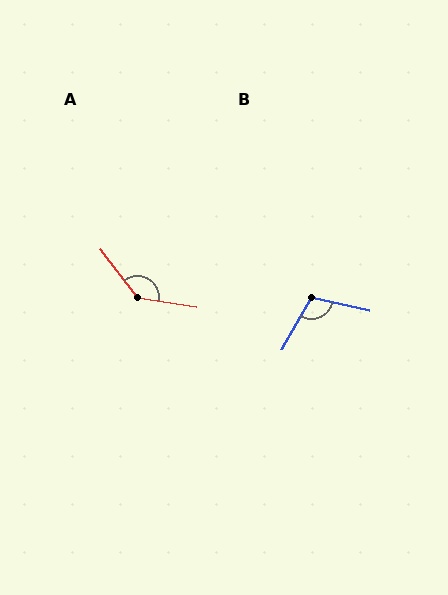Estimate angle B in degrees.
Approximately 107 degrees.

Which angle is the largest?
A, at approximately 136 degrees.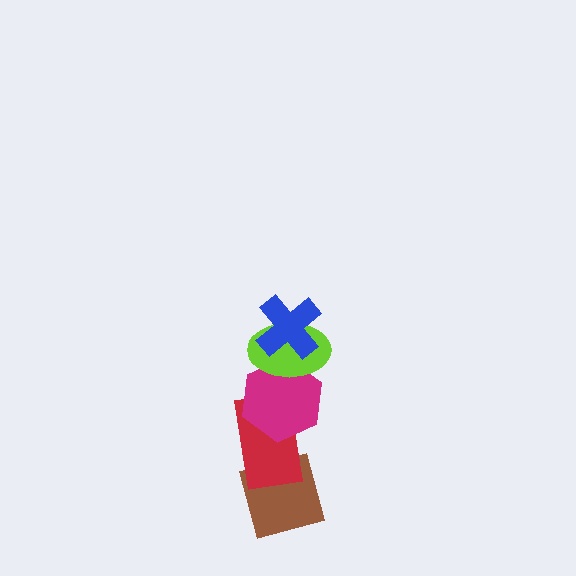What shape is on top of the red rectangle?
The magenta hexagon is on top of the red rectangle.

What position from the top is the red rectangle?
The red rectangle is 4th from the top.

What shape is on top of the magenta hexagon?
The lime ellipse is on top of the magenta hexagon.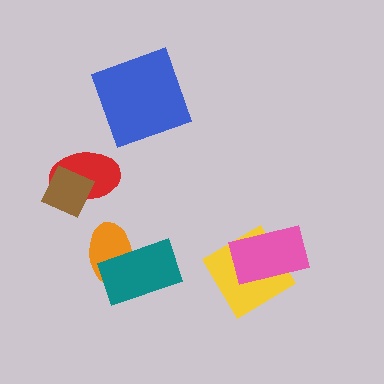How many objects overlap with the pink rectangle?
1 object overlaps with the pink rectangle.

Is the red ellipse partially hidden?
Yes, it is partially covered by another shape.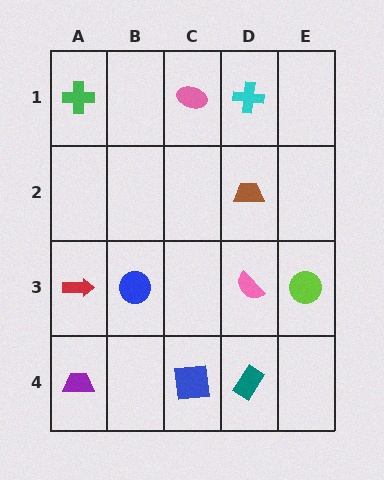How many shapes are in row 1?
3 shapes.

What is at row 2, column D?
A brown trapezoid.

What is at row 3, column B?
A blue circle.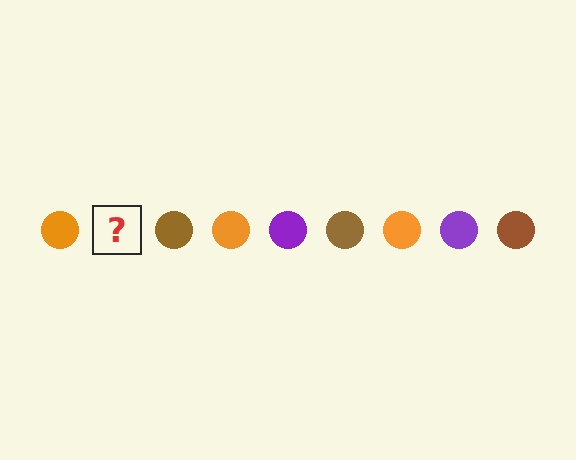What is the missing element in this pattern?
The missing element is a purple circle.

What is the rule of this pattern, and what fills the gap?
The rule is that the pattern cycles through orange, purple, brown circles. The gap should be filled with a purple circle.